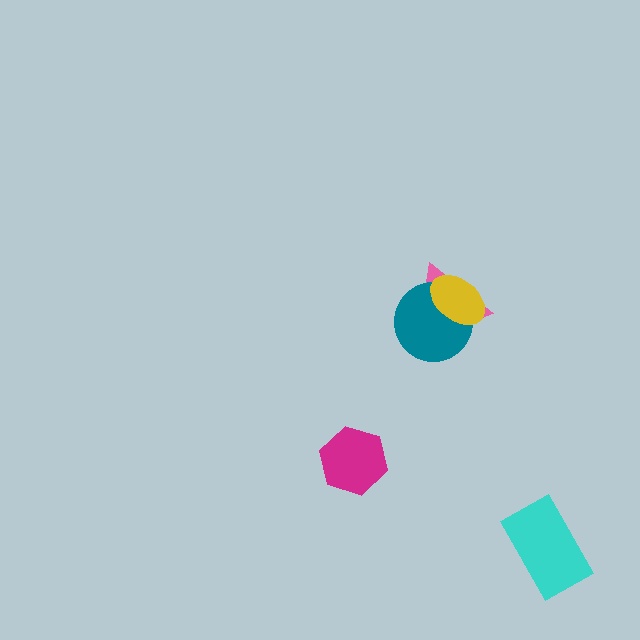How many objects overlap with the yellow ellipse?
2 objects overlap with the yellow ellipse.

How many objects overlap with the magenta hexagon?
0 objects overlap with the magenta hexagon.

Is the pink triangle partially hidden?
Yes, it is partially covered by another shape.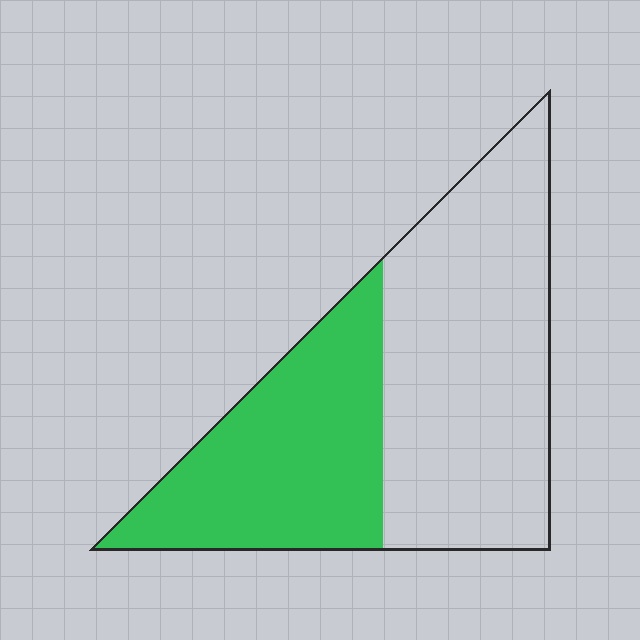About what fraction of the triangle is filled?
About two fifths (2/5).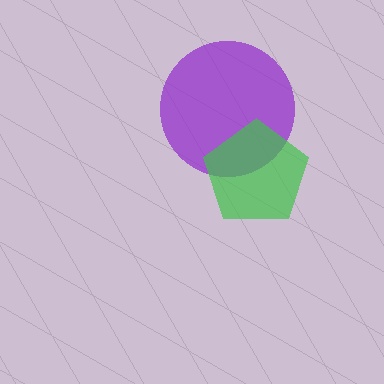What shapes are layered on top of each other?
The layered shapes are: a purple circle, a green pentagon.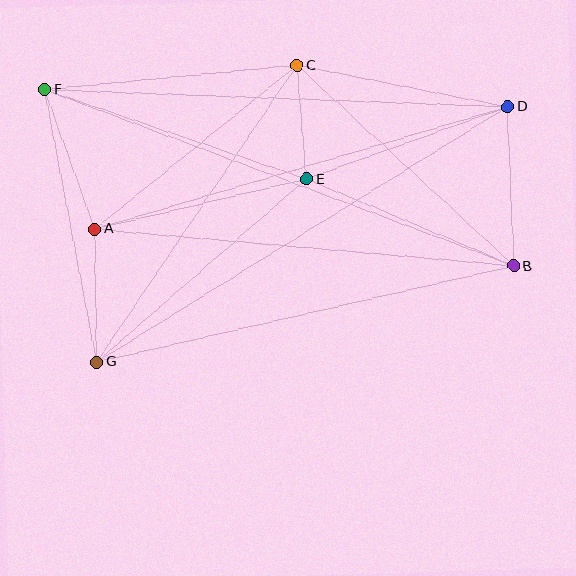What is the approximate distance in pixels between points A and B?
The distance between A and B is approximately 420 pixels.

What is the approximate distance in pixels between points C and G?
The distance between C and G is approximately 358 pixels.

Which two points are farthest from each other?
Points B and F are farthest from each other.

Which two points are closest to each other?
Points C and E are closest to each other.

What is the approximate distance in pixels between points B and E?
The distance between B and E is approximately 225 pixels.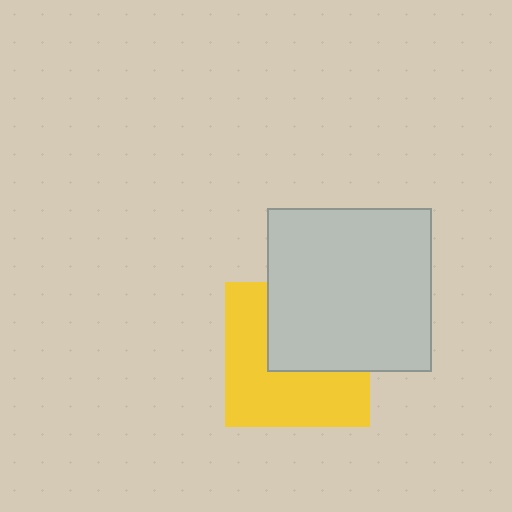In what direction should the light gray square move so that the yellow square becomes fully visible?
The light gray square should move toward the upper-right. That is the shortest direction to clear the overlap and leave the yellow square fully visible.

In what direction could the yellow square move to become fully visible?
The yellow square could move toward the lower-left. That would shift it out from behind the light gray square entirely.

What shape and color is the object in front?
The object in front is a light gray square.